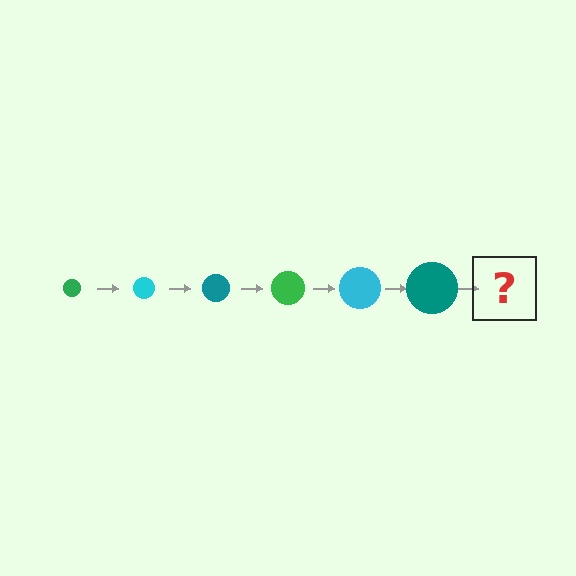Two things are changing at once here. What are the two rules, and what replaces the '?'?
The two rules are that the circle grows larger each step and the color cycles through green, cyan, and teal. The '?' should be a green circle, larger than the previous one.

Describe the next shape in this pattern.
It should be a green circle, larger than the previous one.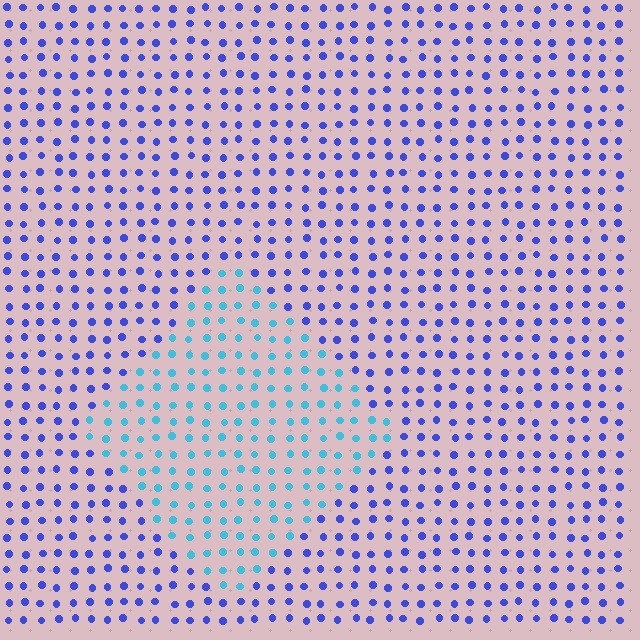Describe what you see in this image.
The image is filled with small blue elements in a uniform arrangement. A diamond-shaped region is visible where the elements are tinted to a slightly different hue, forming a subtle color boundary.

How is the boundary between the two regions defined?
The boundary is defined purely by a slight shift in hue (about 45 degrees). Spacing, size, and orientation are identical on both sides.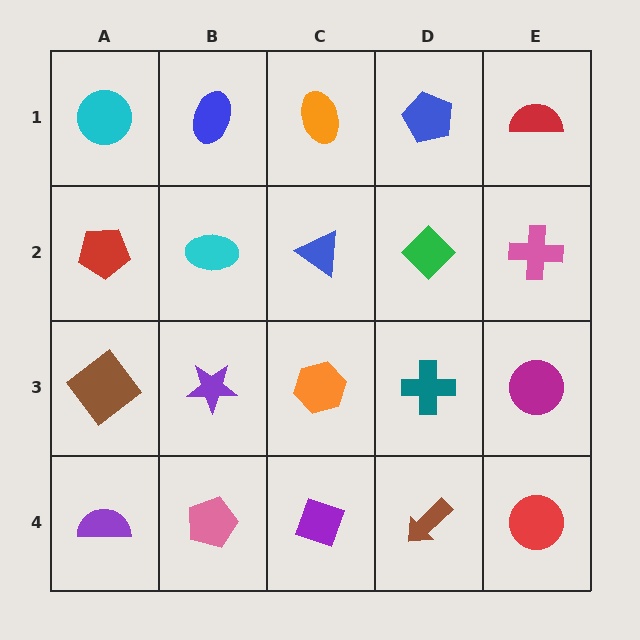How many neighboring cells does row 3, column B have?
4.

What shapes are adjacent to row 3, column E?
A pink cross (row 2, column E), a red circle (row 4, column E), a teal cross (row 3, column D).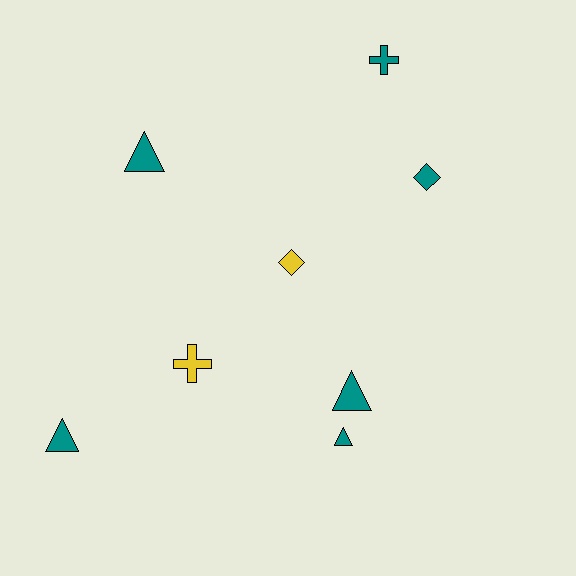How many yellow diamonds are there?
There is 1 yellow diamond.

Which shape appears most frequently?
Triangle, with 4 objects.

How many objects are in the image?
There are 8 objects.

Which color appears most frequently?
Teal, with 6 objects.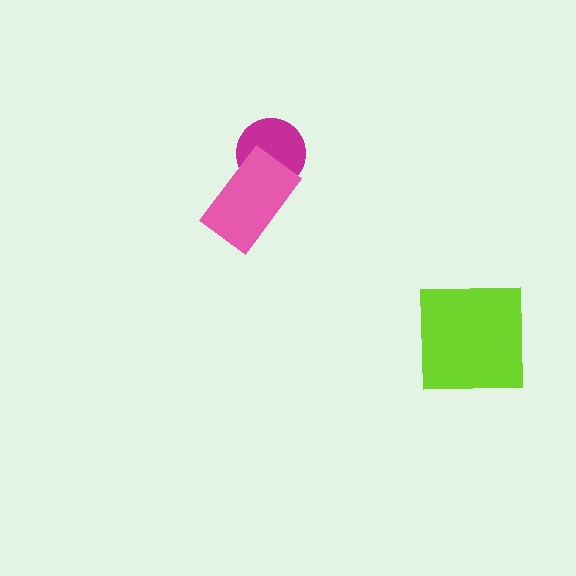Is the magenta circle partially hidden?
Yes, it is partially covered by another shape.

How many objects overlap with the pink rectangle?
1 object overlaps with the pink rectangle.